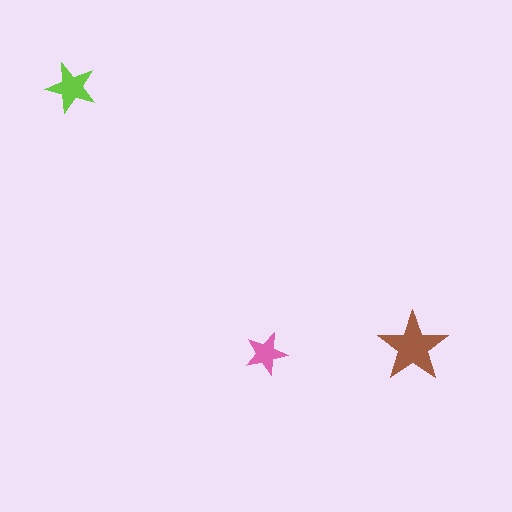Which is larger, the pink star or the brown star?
The brown one.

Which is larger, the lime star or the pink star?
The lime one.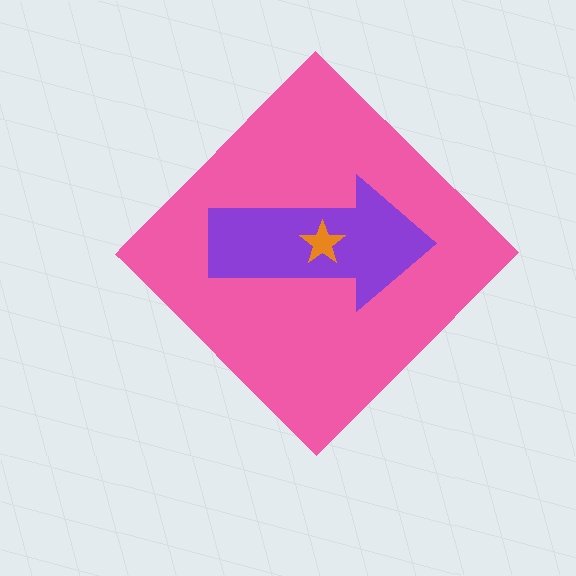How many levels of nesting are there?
3.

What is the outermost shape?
The pink diamond.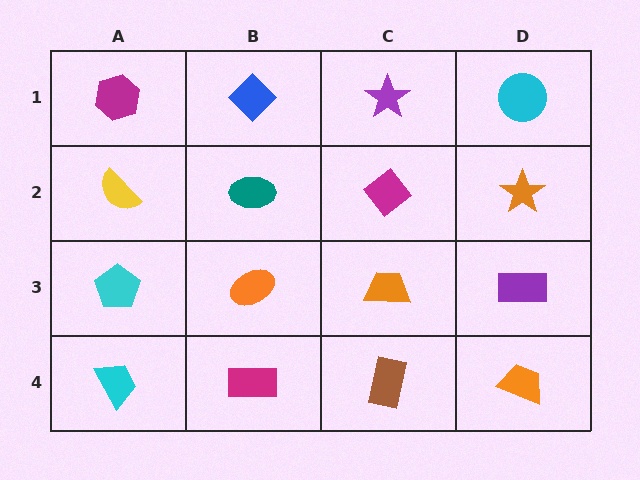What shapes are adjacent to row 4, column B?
An orange ellipse (row 3, column B), a cyan trapezoid (row 4, column A), a brown rectangle (row 4, column C).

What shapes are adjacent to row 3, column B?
A teal ellipse (row 2, column B), a magenta rectangle (row 4, column B), a cyan pentagon (row 3, column A), an orange trapezoid (row 3, column C).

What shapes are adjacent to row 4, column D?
A purple rectangle (row 3, column D), a brown rectangle (row 4, column C).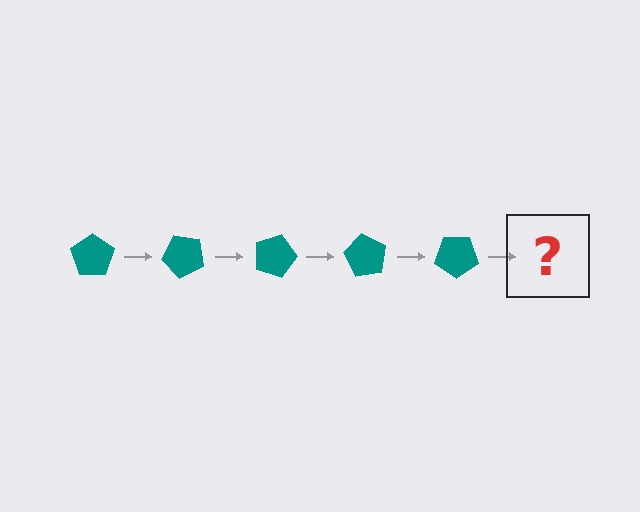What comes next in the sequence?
The next element should be a teal pentagon rotated 225 degrees.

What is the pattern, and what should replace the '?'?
The pattern is that the pentagon rotates 45 degrees each step. The '?' should be a teal pentagon rotated 225 degrees.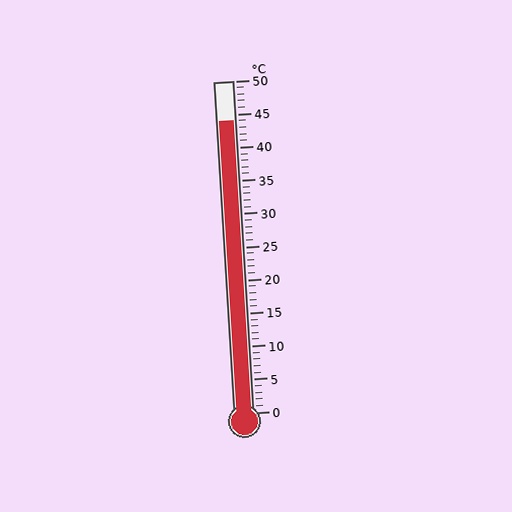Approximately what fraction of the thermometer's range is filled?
The thermometer is filled to approximately 90% of its range.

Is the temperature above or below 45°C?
The temperature is below 45°C.